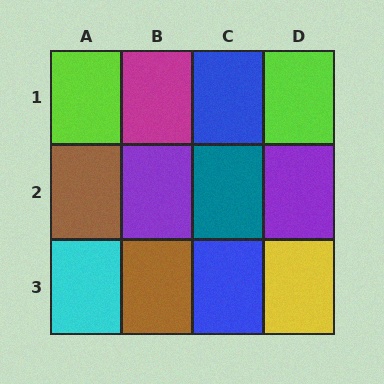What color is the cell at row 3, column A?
Cyan.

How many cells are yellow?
1 cell is yellow.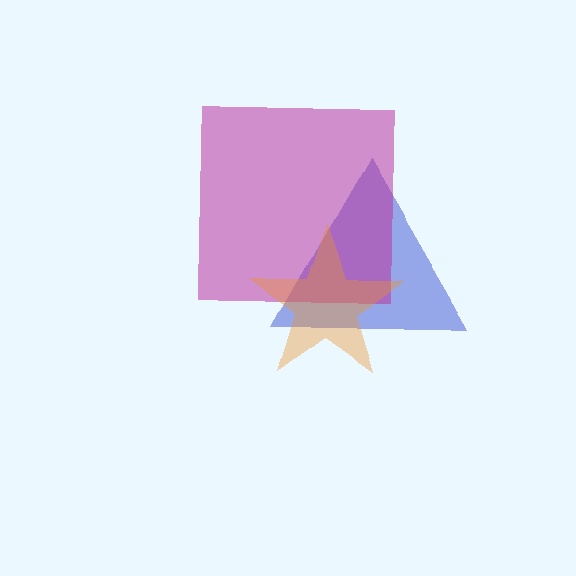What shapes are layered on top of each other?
The layered shapes are: a blue triangle, a magenta square, an orange star.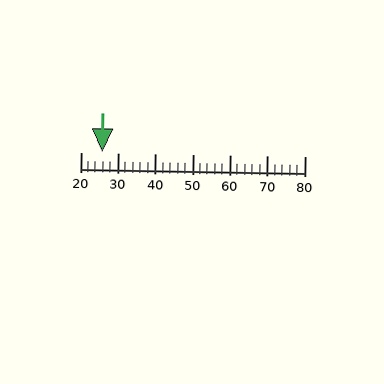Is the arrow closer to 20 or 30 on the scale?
The arrow is closer to 30.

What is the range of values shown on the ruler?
The ruler shows values from 20 to 80.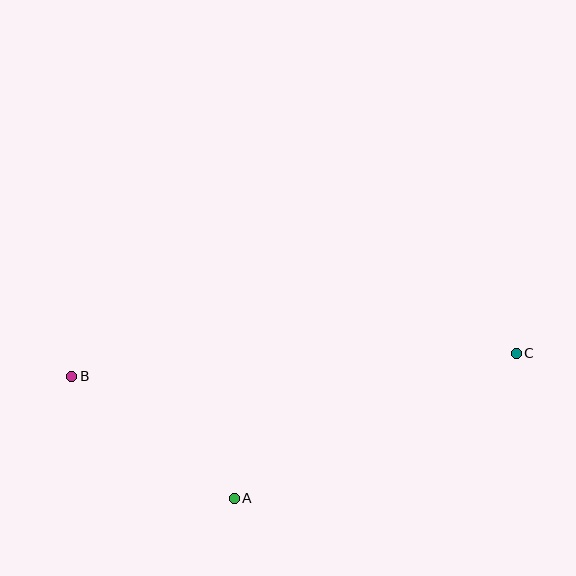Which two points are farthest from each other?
Points B and C are farthest from each other.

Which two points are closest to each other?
Points A and B are closest to each other.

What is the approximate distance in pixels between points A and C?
The distance between A and C is approximately 317 pixels.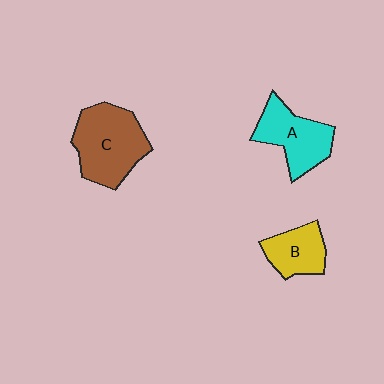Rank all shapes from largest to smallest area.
From largest to smallest: C (brown), A (cyan), B (yellow).